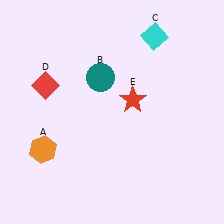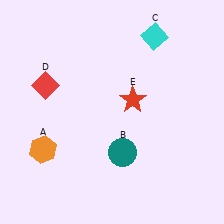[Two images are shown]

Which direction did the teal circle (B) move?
The teal circle (B) moved down.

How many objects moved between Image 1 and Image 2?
1 object moved between the two images.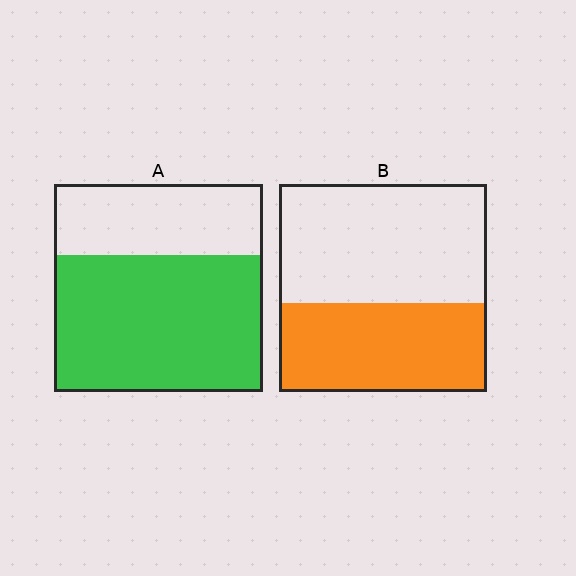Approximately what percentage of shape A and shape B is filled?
A is approximately 65% and B is approximately 45%.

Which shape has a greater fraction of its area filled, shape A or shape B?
Shape A.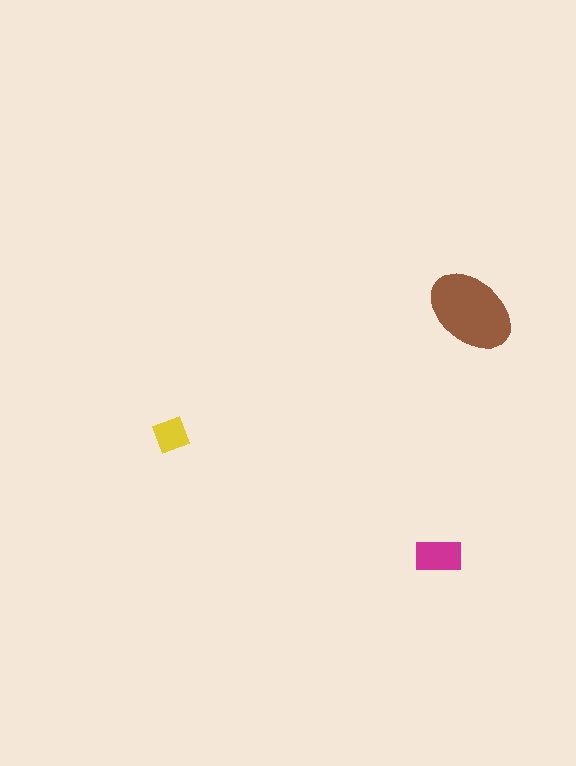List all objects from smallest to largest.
The yellow diamond, the magenta rectangle, the brown ellipse.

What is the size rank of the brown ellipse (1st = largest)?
1st.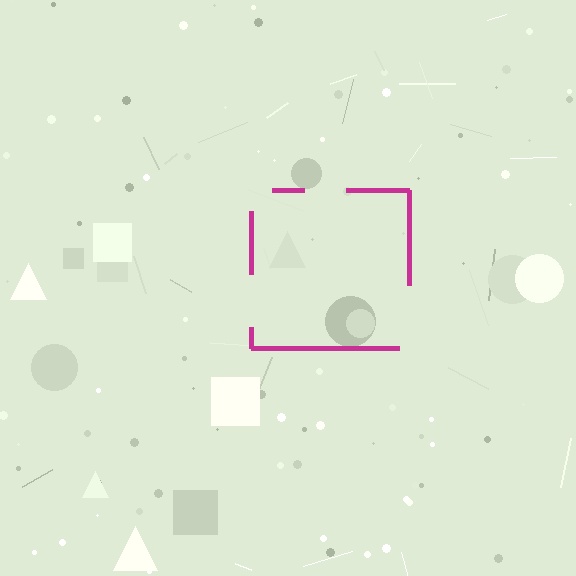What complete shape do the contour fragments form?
The contour fragments form a square.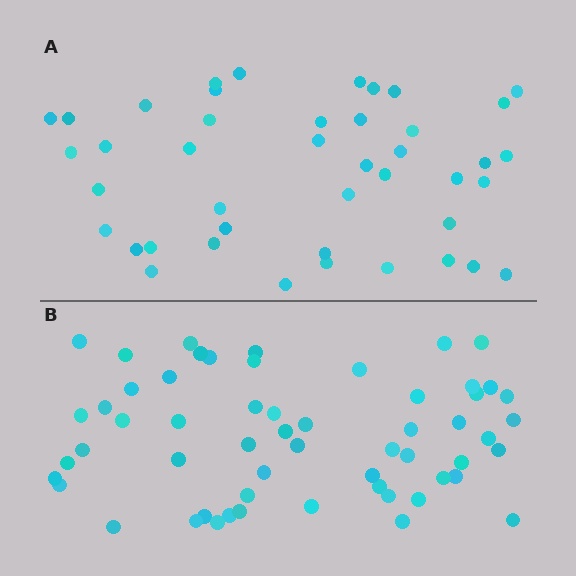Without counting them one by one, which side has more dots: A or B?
Region B (the bottom region) has more dots.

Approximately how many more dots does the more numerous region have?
Region B has approximately 15 more dots than region A.